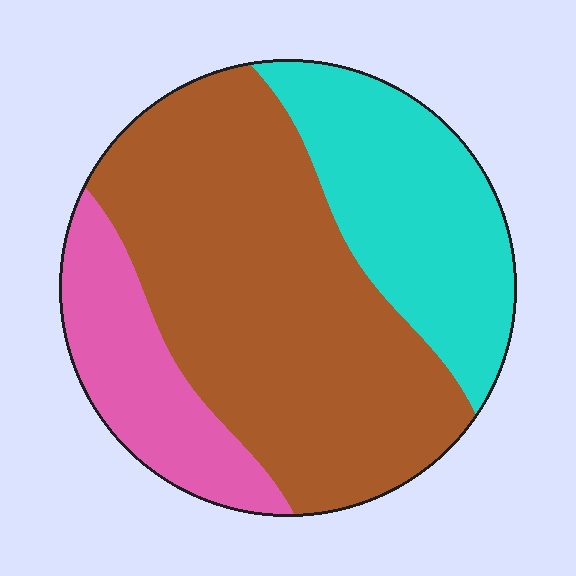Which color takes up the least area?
Pink, at roughly 15%.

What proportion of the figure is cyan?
Cyan takes up between a sixth and a third of the figure.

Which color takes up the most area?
Brown, at roughly 55%.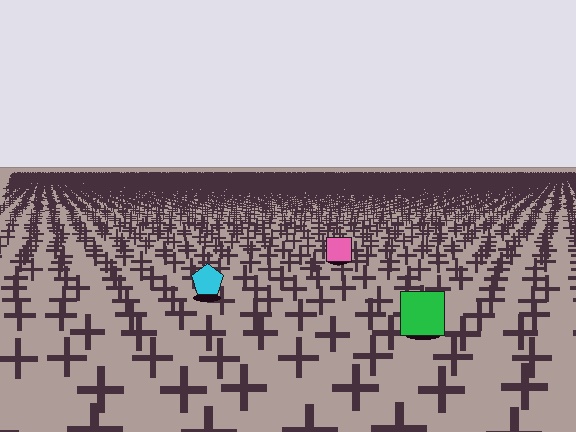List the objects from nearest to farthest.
From nearest to farthest: the green square, the cyan pentagon, the pink square.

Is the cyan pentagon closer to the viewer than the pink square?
Yes. The cyan pentagon is closer — you can tell from the texture gradient: the ground texture is coarser near it.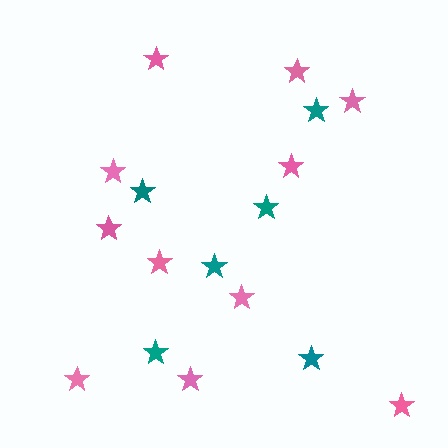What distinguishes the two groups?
There are 2 groups: one group of teal stars (6) and one group of pink stars (11).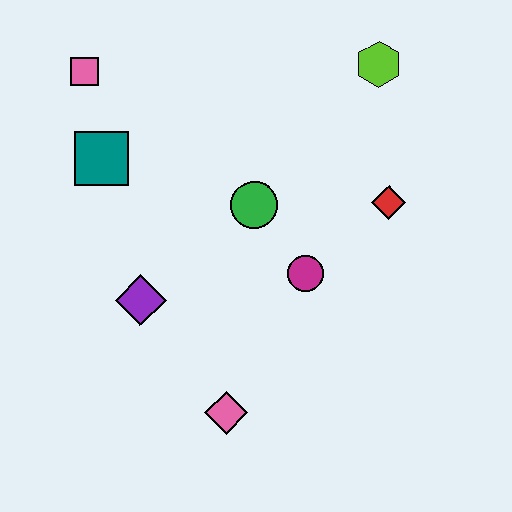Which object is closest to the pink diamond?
The purple diamond is closest to the pink diamond.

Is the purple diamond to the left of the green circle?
Yes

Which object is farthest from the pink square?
The pink diamond is farthest from the pink square.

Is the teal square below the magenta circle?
No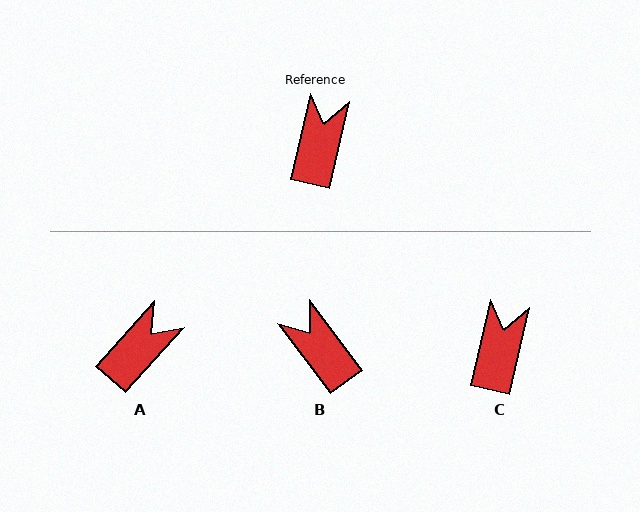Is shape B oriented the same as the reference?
No, it is off by about 49 degrees.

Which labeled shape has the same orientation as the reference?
C.